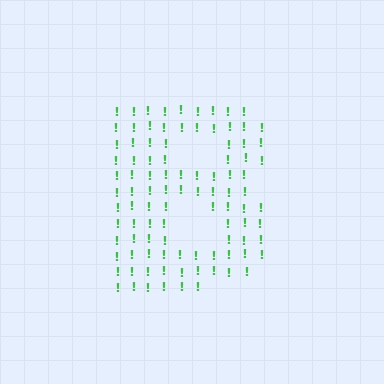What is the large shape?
The large shape is the letter B.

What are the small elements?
The small elements are exclamation marks.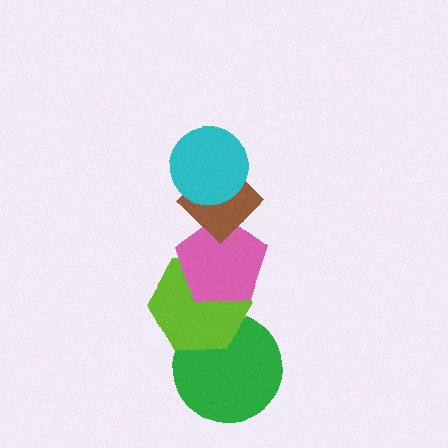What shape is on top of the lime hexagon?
The pink pentagon is on top of the lime hexagon.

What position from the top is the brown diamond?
The brown diamond is 2nd from the top.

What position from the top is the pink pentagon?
The pink pentagon is 3rd from the top.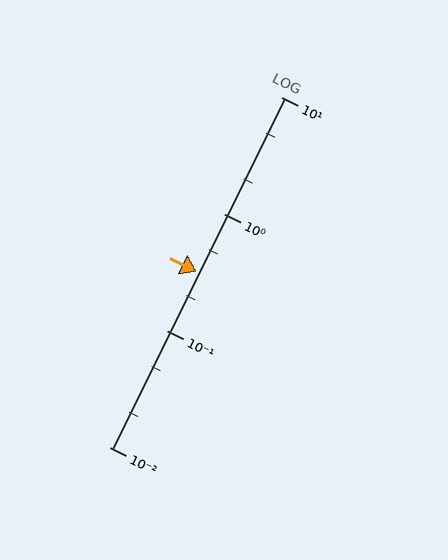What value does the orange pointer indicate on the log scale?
The pointer indicates approximately 0.32.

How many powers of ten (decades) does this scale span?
The scale spans 3 decades, from 0.01 to 10.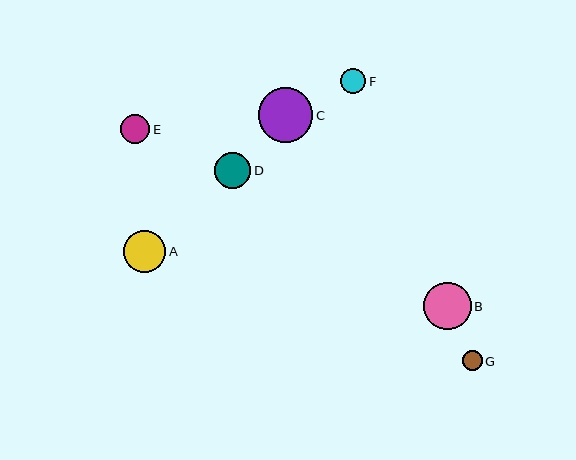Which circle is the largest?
Circle C is the largest with a size of approximately 54 pixels.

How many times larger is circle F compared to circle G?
Circle F is approximately 1.3 times the size of circle G.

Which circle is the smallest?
Circle G is the smallest with a size of approximately 20 pixels.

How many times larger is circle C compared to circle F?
Circle C is approximately 2.1 times the size of circle F.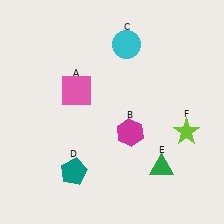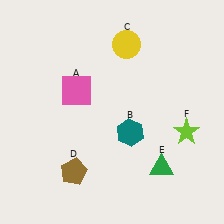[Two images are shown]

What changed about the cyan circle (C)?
In Image 1, C is cyan. In Image 2, it changed to yellow.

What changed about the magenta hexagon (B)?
In Image 1, B is magenta. In Image 2, it changed to teal.